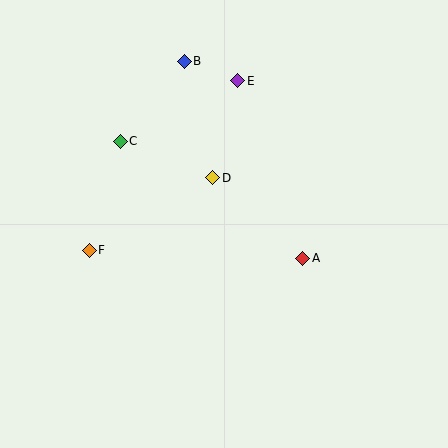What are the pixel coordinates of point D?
Point D is at (213, 178).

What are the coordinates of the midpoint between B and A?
The midpoint between B and A is at (243, 160).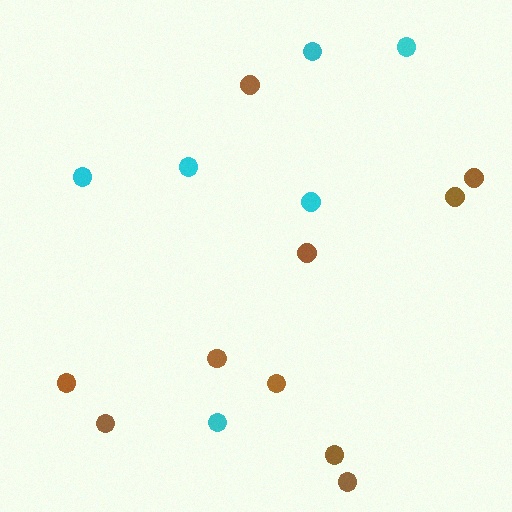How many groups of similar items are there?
There are 2 groups: one group of brown circles (10) and one group of cyan circles (6).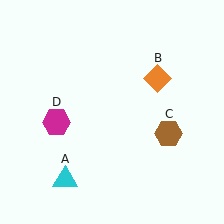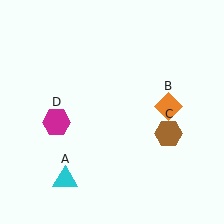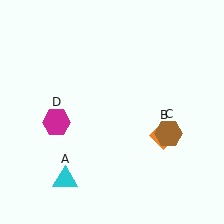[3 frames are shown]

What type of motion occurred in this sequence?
The orange diamond (object B) rotated clockwise around the center of the scene.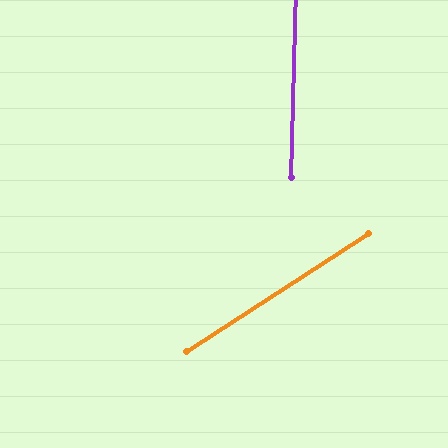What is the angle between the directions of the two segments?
Approximately 55 degrees.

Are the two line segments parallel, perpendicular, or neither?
Neither parallel nor perpendicular — they differ by about 55°.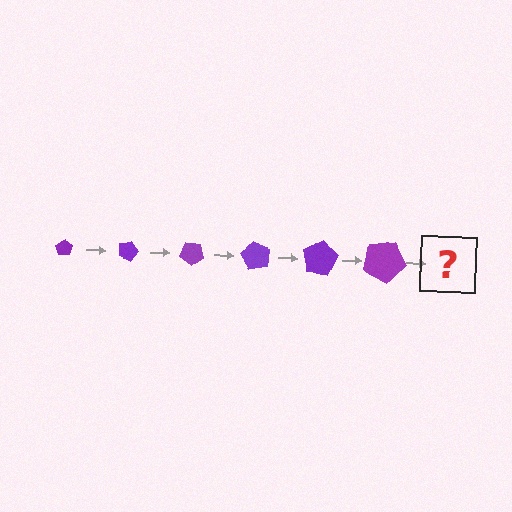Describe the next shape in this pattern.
It should be a pentagon, larger than the previous one and rotated 120 degrees from the start.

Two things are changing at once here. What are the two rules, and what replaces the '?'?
The two rules are that the pentagon grows larger each step and it rotates 20 degrees each step. The '?' should be a pentagon, larger than the previous one and rotated 120 degrees from the start.